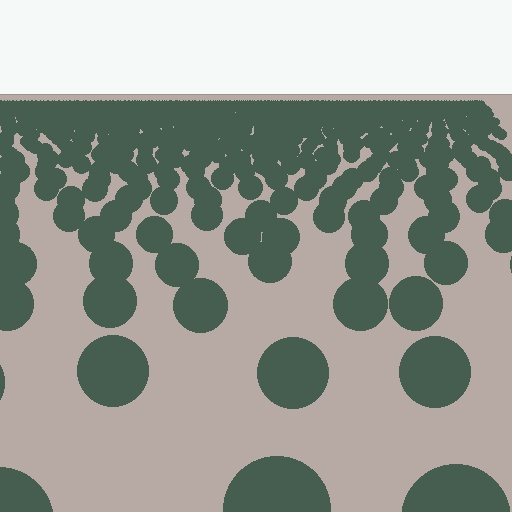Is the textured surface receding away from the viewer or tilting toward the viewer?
The surface is receding away from the viewer. Texture elements get smaller and denser toward the top.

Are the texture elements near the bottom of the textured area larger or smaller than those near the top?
Larger. Near the bottom, elements are closer to the viewer and appear at a bigger on-screen size.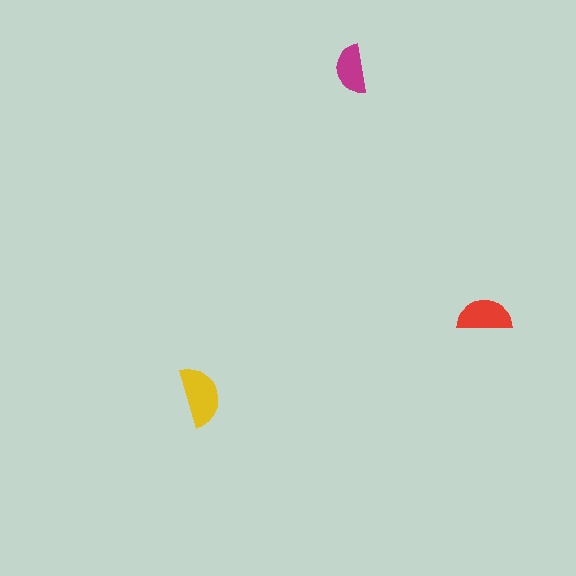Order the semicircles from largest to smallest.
the yellow one, the red one, the magenta one.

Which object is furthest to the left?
The yellow semicircle is leftmost.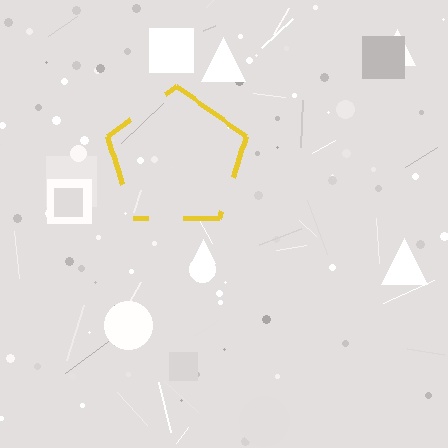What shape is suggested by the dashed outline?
The dashed outline suggests a pentagon.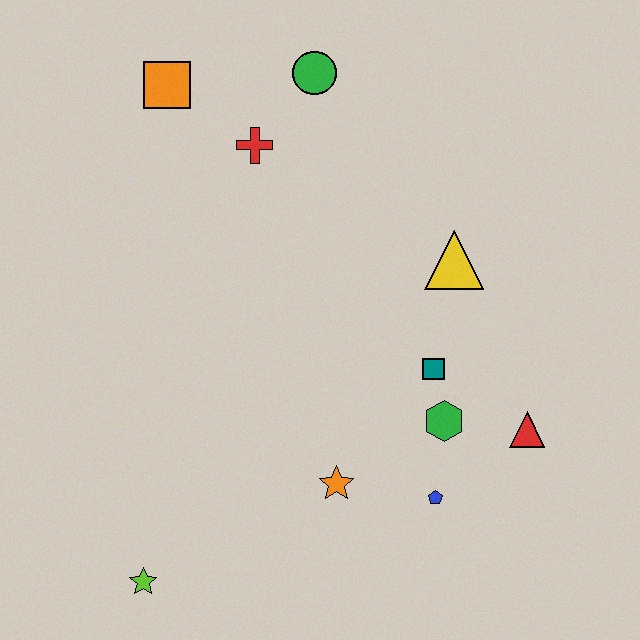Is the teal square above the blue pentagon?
Yes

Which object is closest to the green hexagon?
The teal square is closest to the green hexagon.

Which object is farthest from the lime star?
The green circle is farthest from the lime star.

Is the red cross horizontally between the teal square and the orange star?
No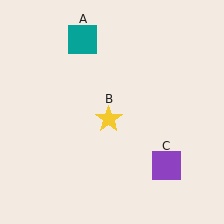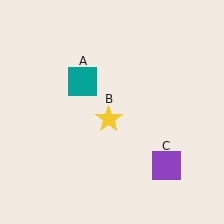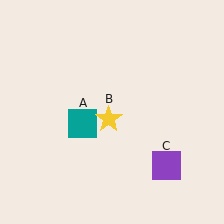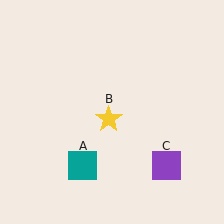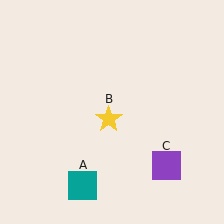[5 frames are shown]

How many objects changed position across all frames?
1 object changed position: teal square (object A).